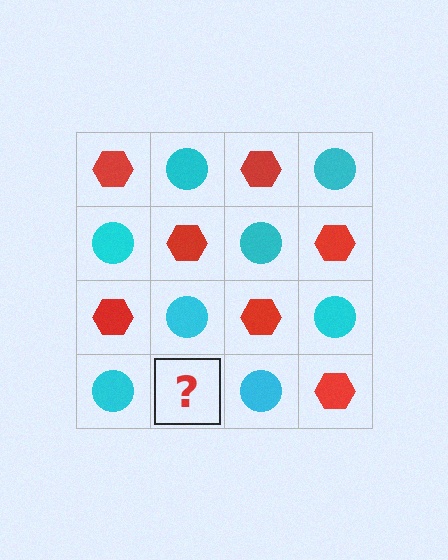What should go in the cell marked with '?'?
The missing cell should contain a red hexagon.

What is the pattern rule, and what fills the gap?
The rule is that it alternates red hexagon and cyan circle in a checkerboard pattern. The gap should be filled with a red hexagon.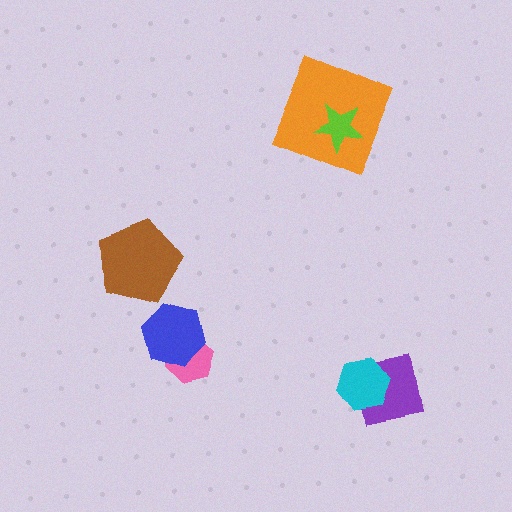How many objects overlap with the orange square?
1 object overlaps with the orange square.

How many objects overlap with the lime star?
1 object overlaps with the lime star.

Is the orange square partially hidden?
Yes, it is partially covered by another shape.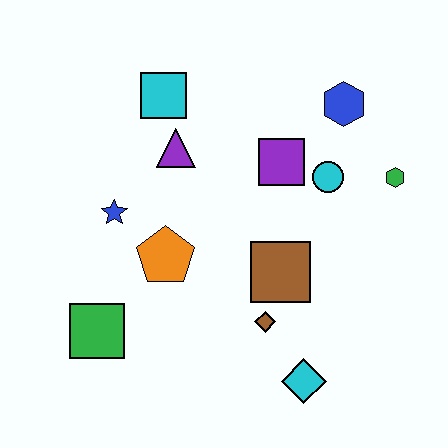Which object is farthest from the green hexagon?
The green square is farthest from the green hexagon.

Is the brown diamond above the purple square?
No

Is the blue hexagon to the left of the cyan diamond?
No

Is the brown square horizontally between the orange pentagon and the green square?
No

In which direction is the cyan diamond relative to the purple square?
The cyan diamond is below the purple square.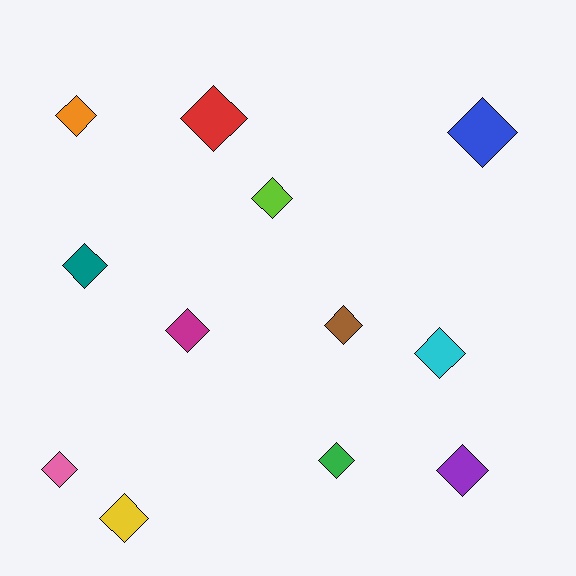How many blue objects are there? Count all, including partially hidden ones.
There is 1 blue object.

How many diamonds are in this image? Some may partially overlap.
There are 12 diamonds.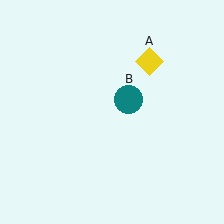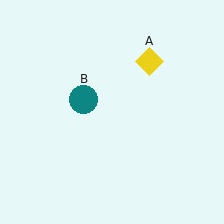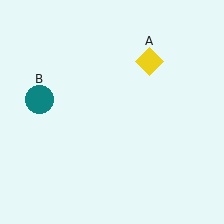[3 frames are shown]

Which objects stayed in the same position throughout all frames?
Yellow diamond (object A) remained stationary.